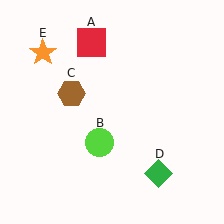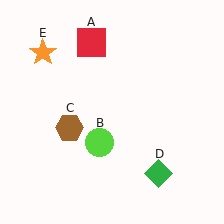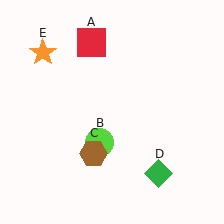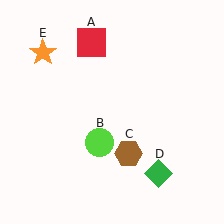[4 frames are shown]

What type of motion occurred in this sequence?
The brown hexagon (object C) rotated counterclockwise around the center of the scene.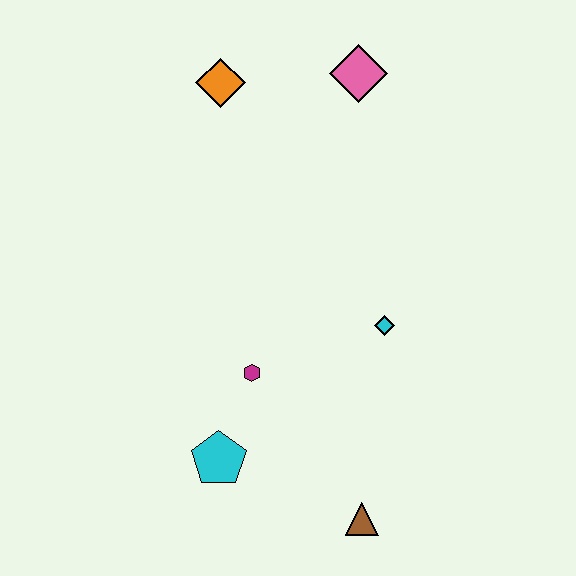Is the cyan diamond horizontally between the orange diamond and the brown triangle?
No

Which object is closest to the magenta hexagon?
The cyan pentagon is closest to the magenta hexagon.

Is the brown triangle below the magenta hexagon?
Yes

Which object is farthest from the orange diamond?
The brown triangle is farthest from the orange diamond.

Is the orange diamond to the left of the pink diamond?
Yes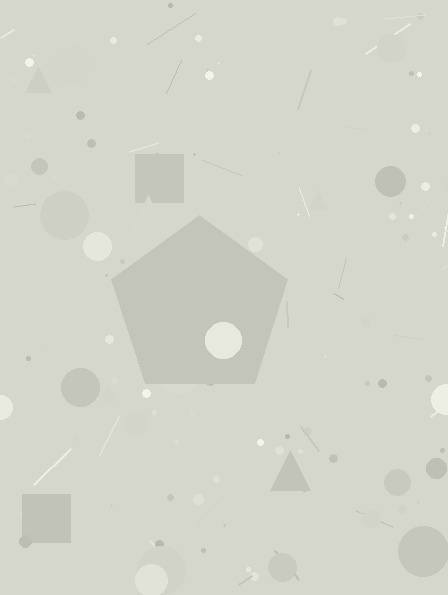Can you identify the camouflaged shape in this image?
The camouflaged shape is a pentagon.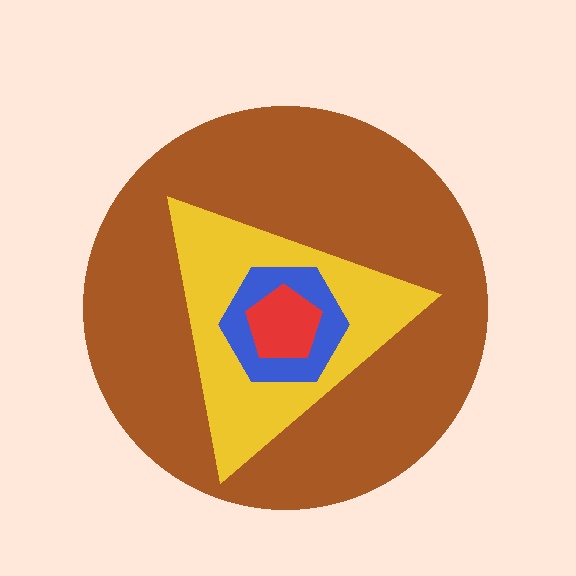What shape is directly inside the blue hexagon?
The red pentagon.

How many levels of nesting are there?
4.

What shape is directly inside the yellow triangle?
The blue hexagon.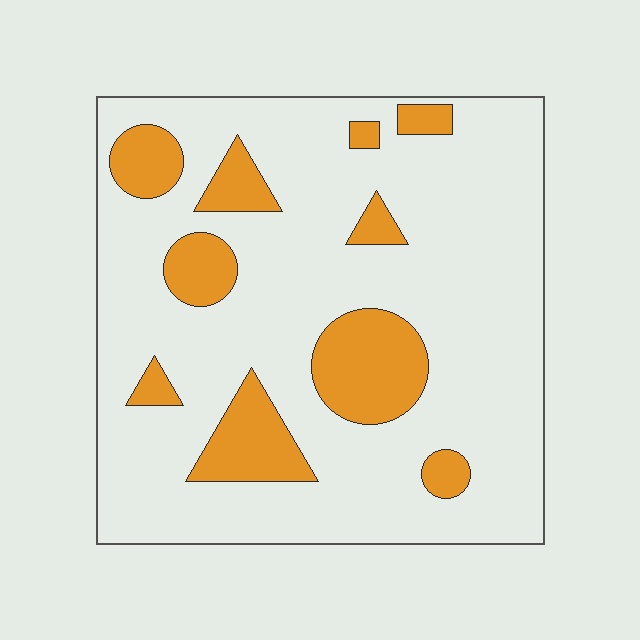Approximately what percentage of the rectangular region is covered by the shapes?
Approximately 20%.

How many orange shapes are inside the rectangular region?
10.